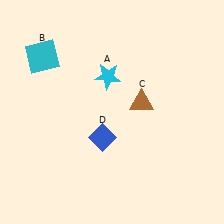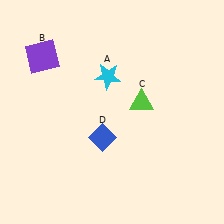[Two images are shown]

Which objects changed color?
B changed from cyan to purple. C changed from brown to lime.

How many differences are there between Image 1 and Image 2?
There are 2 differences between the two images.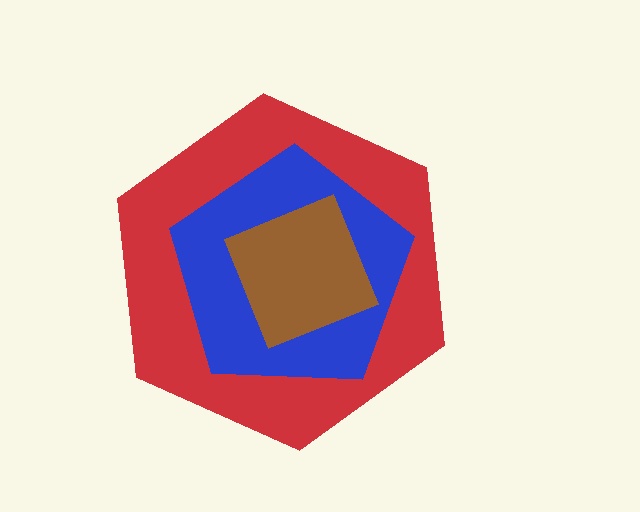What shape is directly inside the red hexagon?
The blue pentagon.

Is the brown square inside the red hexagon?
Yes.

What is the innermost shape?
The brown square.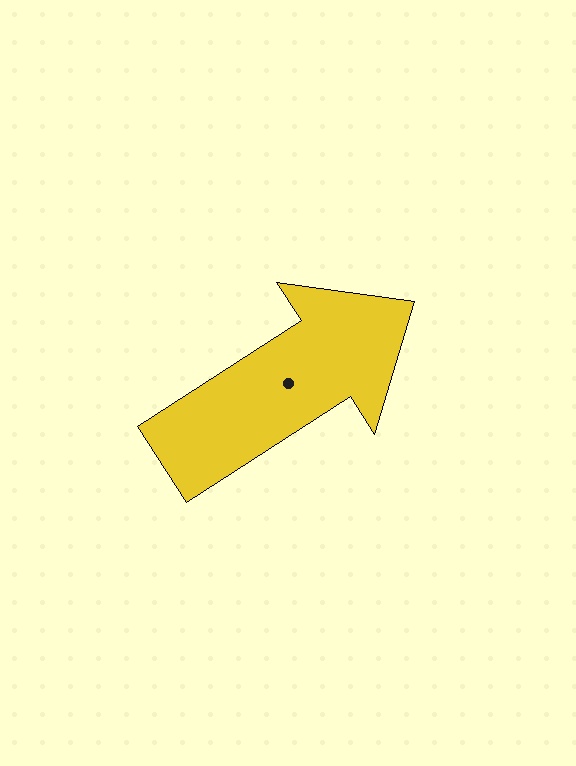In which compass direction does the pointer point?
Northeast.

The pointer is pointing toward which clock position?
Roughly 2 o'clock.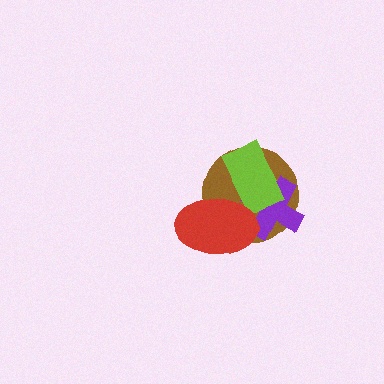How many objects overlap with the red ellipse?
3 objects overlap with the red ellipse.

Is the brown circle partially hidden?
Yes, it is partially covered by another shape.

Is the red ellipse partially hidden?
No, no other shape covers it.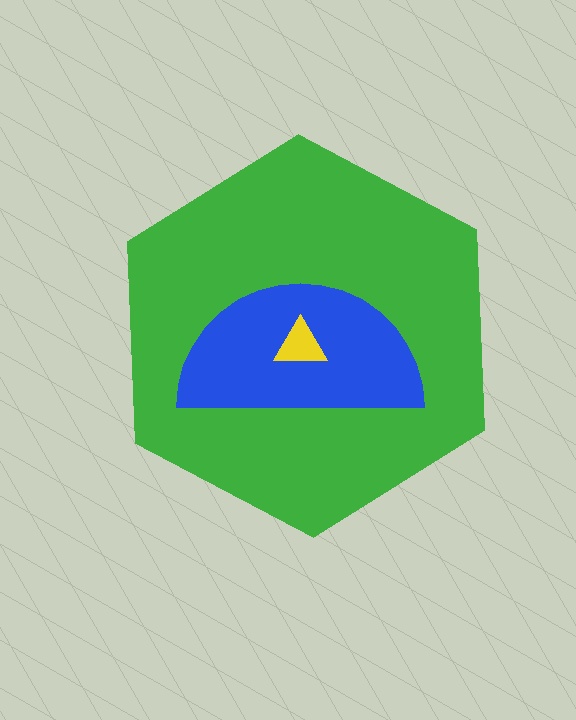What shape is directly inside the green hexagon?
The blue semicircle.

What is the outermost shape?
The green hexagon.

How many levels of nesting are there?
3.